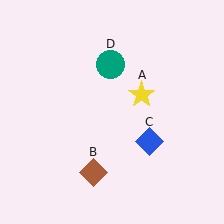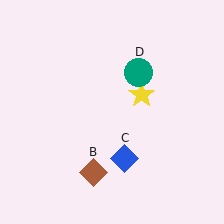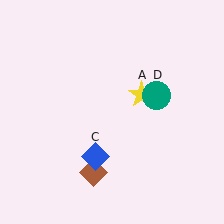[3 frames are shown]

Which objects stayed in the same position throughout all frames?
Yellow star (object A) and brown diamond (object B) remained stationary.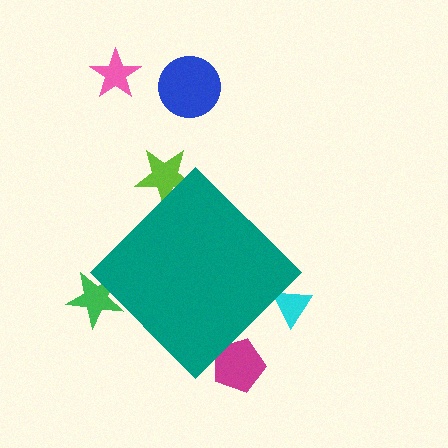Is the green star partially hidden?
Yes, the green star is partially hidden behind the teal diamond.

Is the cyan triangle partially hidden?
Yes, the cyan triangle is partially hidden behind the teal diamond.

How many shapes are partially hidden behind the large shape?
4 shapes are partially hidden.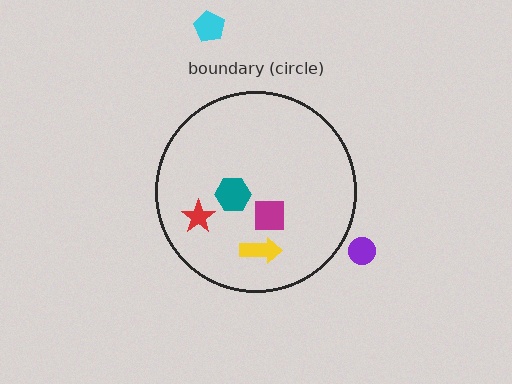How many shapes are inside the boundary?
4 inside, 2 outside.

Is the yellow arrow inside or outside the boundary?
Inside.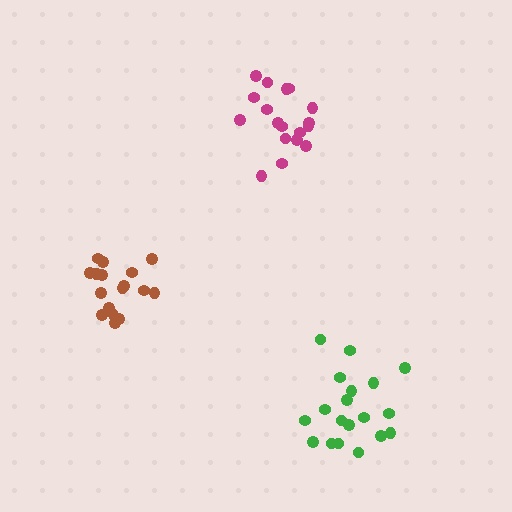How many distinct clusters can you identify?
There are 3 distinct clusters.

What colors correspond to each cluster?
The clusters are colored: magenta, brown, green.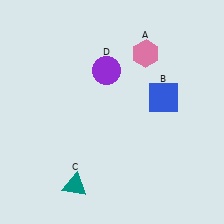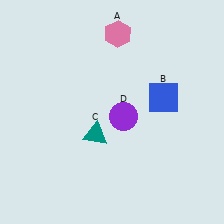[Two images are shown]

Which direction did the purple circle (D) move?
The purple circle (D) moved down.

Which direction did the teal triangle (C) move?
The teal triangle (C) moved up.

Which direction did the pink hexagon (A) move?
The pink hexagon (A) moved left.